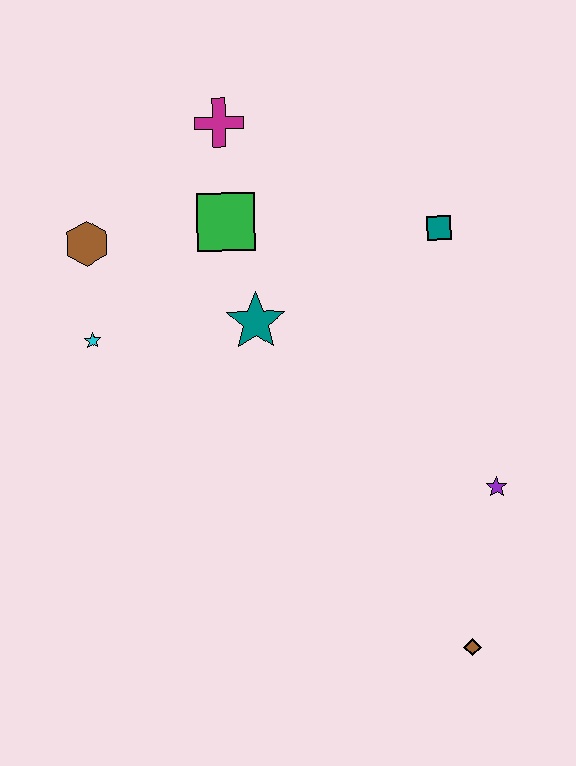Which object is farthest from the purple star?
The brown hexagon is farthest from the purple star.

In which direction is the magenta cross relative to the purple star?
The magenta cross is above the purple star.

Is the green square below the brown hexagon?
No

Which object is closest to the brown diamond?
The purple star is closest to the brown diamond.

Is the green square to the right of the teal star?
No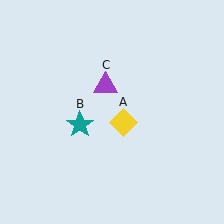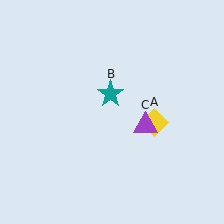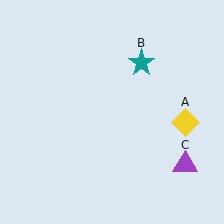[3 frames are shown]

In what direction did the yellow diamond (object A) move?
The yellow diamond (object A) moved right.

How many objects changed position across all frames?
3 objects changed position: yellow diamond (object A), teal star (object B), purple triangle (object C).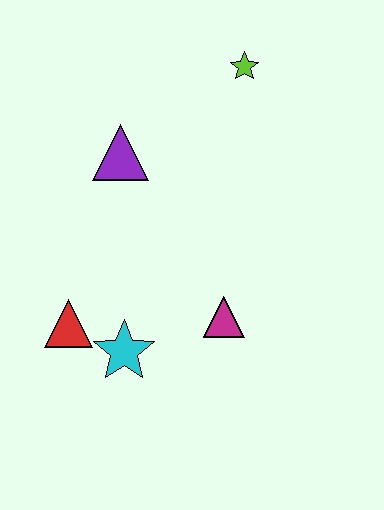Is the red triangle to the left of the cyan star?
Yes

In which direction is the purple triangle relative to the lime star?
The purple triangle is to the left of the lime star.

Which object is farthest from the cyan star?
The lime star is farthest from the cyan star.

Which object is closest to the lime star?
The purple triangle is closest to the lime star.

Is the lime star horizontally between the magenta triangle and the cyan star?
No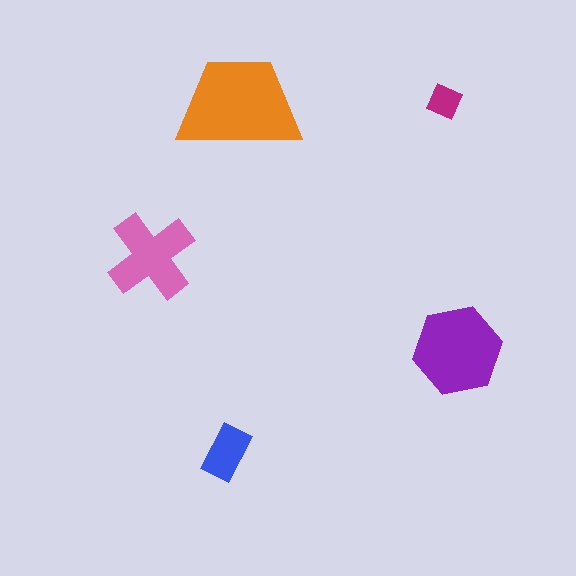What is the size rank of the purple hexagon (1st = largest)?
2nd.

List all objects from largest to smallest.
The orange trapezoid, the purple hexagon, the pink cross, the blue rectangle, the magenta diamond.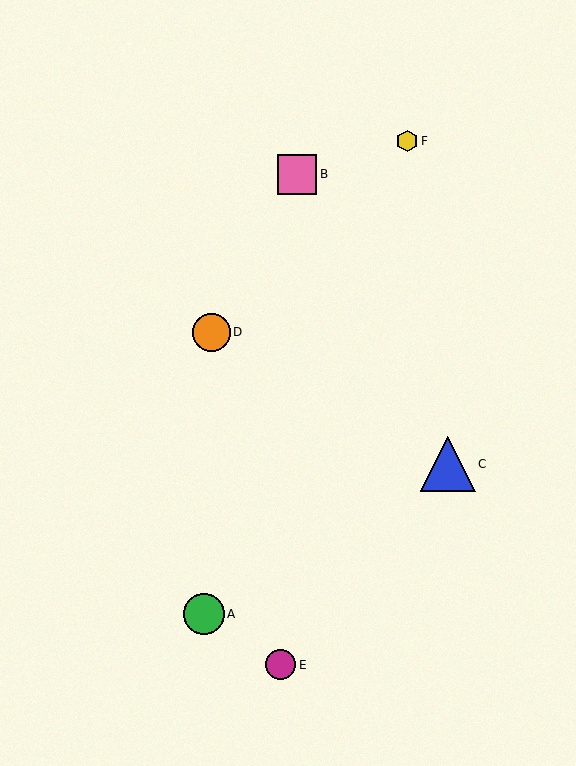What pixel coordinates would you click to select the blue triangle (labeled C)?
Click at (448, 464) to select the blue triangle C.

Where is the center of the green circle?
The center of the green circle is at (204, 614).